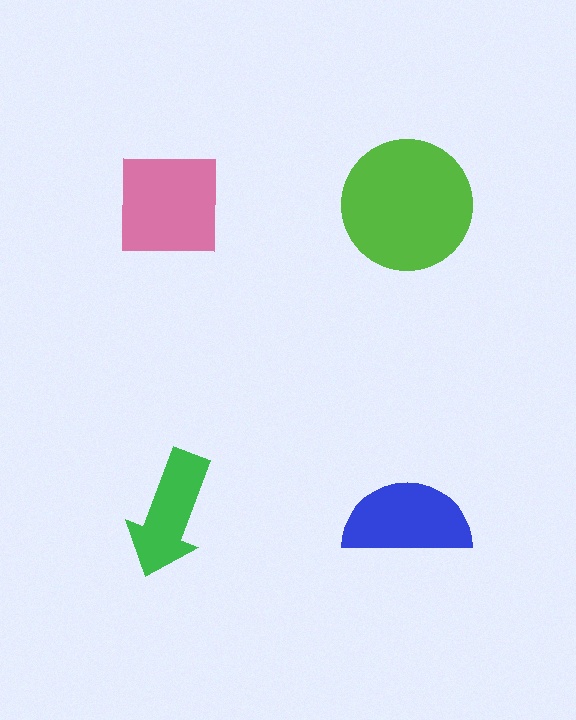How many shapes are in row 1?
2 shapes.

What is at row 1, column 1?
A pink square.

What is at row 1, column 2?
A lime circle.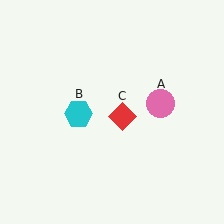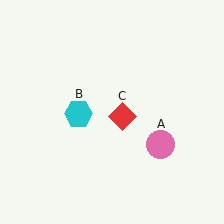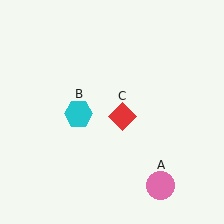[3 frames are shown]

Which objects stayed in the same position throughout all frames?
Cyan hexagon (object B) and red diamond (object C) remained stationary.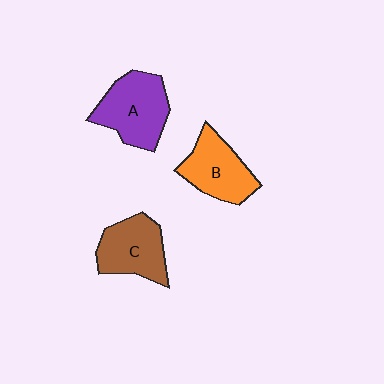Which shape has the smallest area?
Shape B (orange).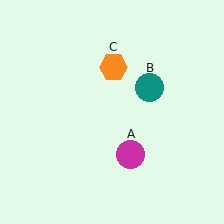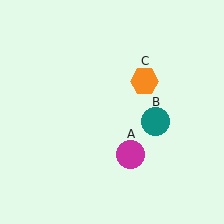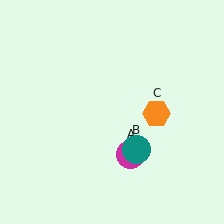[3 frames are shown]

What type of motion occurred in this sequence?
The teal circle (object B), orange hexagon (object C) rotated clockwise around the center of the scene.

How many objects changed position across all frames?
2 objects changed position: teal circle (object B), orange hexagon (object C).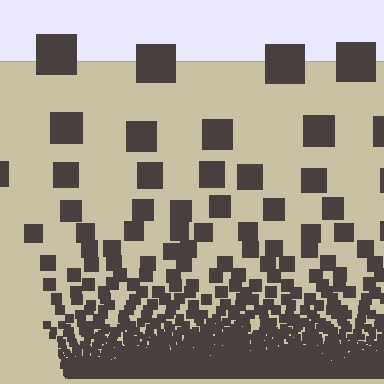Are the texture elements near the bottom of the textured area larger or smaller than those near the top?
Smaller. The gradient is inverted — elements near the bottom are smaller and denser.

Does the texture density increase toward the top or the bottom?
Density increases toward the bottom.